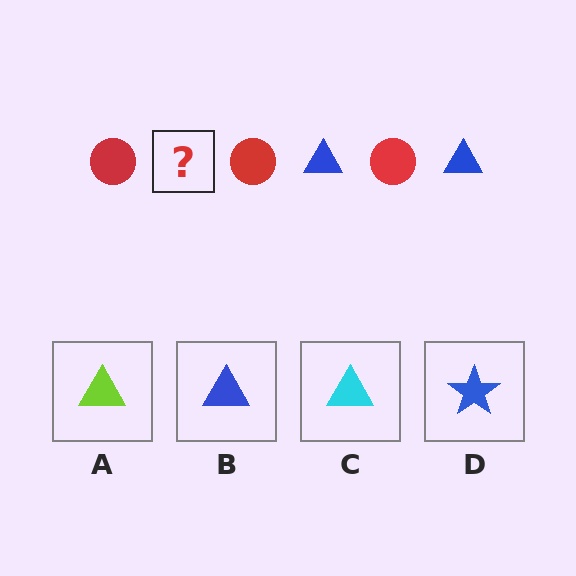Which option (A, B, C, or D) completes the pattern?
B.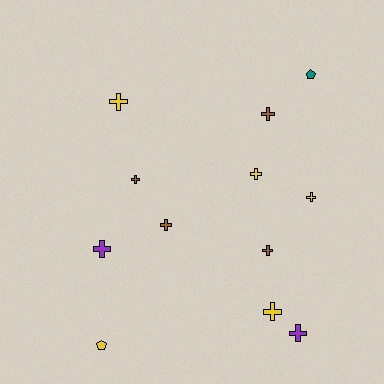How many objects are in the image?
There are 12 objects.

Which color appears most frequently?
Yellow, with 5 objects.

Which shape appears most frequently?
Cross, with 10 objects.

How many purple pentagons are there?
There are no purple pentagons.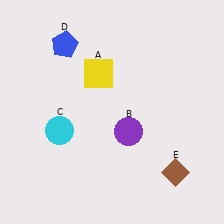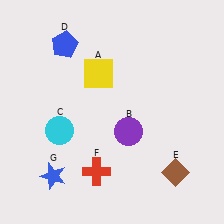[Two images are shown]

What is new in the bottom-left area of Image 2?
A red cross (F) was added in the bottom-left area of Image 2.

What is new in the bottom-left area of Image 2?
A blue star (G) was added in the bottom-left area of Image 2.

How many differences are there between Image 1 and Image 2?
There are 2 differences between the two images.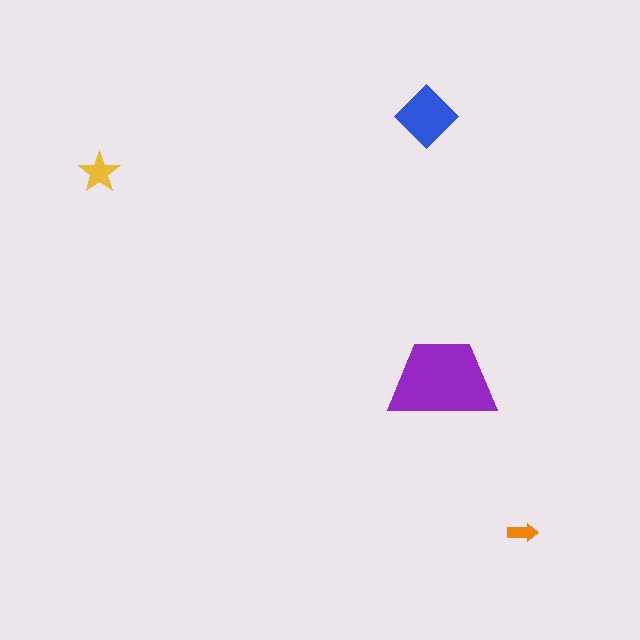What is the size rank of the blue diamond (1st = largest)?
2nd.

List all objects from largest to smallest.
The purple trapezoid, the blue diamond, the yellow star, the orange arrow.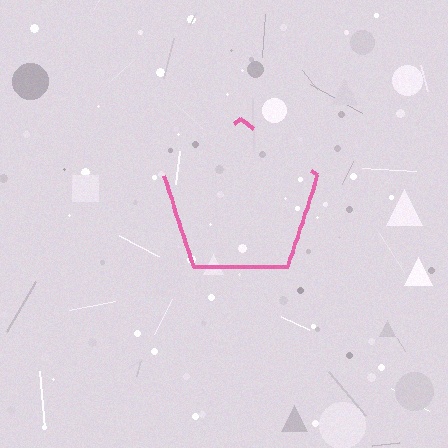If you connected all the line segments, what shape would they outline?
They would outline a pentagon.